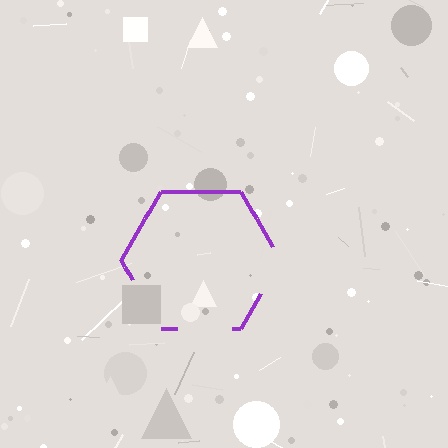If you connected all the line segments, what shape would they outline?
They would outline a hexagon.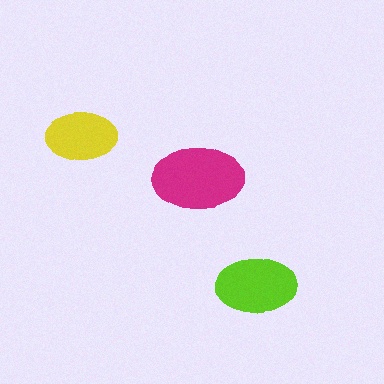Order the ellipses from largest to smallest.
the magenta one, the lime one, the yellow one.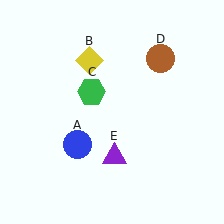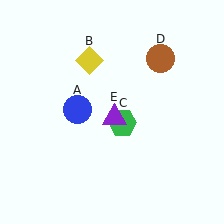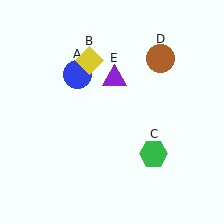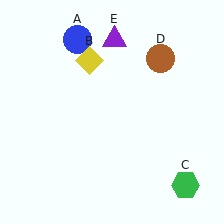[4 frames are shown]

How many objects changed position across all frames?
3 objects changed position: blue circle (object A), green hexagon (object C), purple triangle (object E).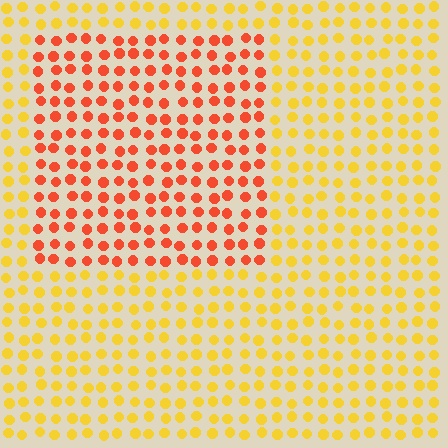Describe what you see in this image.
The image is filled with small yellow elements in a uniform arrangement. A rectangle-shaped region is visible where the elements are tinted to a slightly different hue, forming a subtle color boundary.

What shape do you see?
I see a rectangle.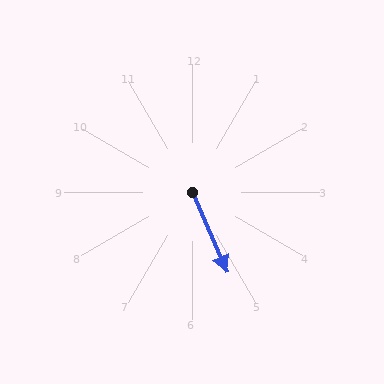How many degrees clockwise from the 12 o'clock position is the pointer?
Approximately 156 degrees.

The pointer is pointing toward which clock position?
Roughly 5 o'clock.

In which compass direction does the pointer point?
Southeast.